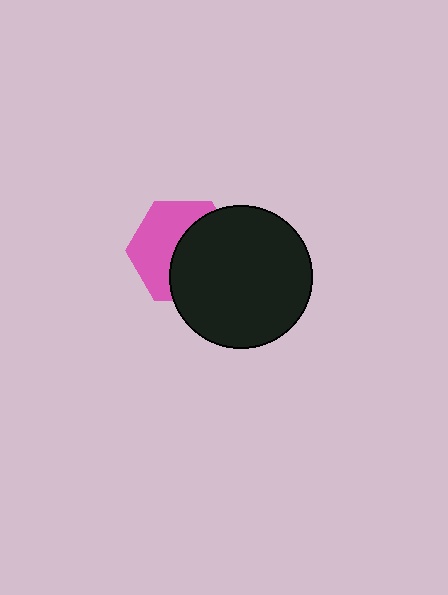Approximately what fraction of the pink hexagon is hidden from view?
Roughly 51% of the pink hexagon is hidden behind the black circle.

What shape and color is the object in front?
The object in front is a black circle.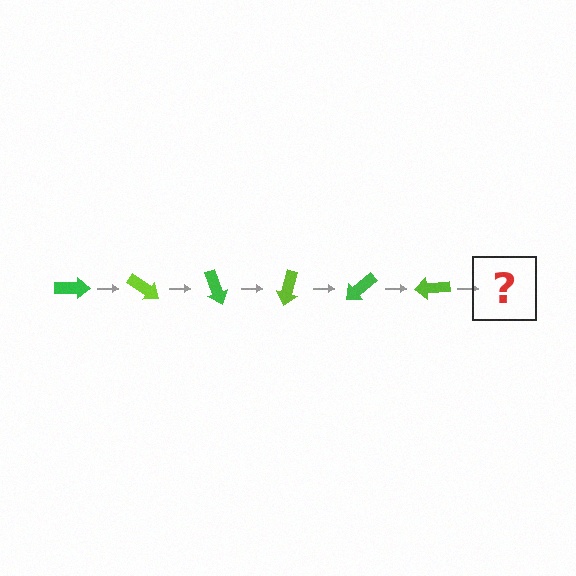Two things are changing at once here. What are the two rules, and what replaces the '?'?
The two rules are that it rotates 35 degrees each step and the color cycles through green and lime. The '?' should be a green arrow, rotated 210 degrees from the start.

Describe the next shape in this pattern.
It should be a green arrow, rotated 210 degrees from the start.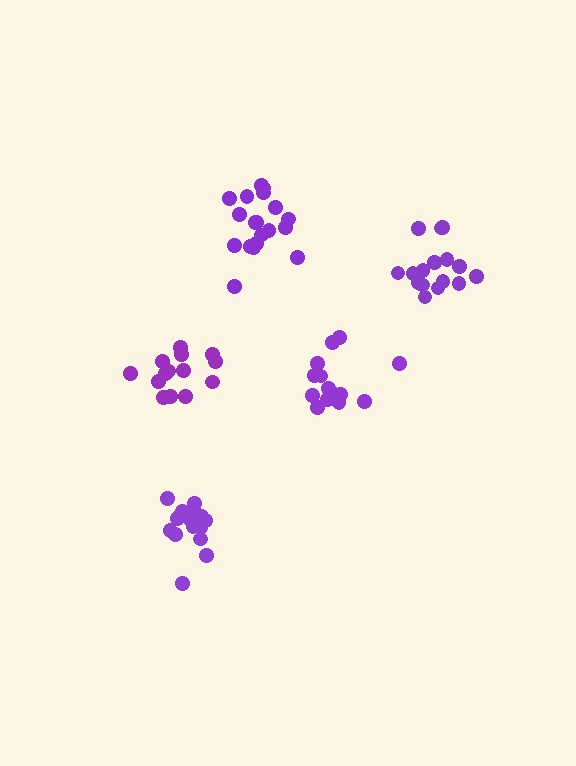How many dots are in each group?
Group 1: 15 dots, Group 2: 19 dots, Group 3: 14 dots, Group 4: 16 dots, Group 5: 18 dots (82 total).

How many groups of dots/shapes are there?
There are 5 groups.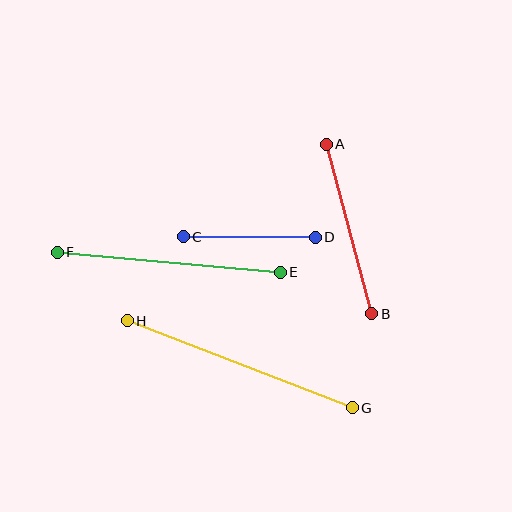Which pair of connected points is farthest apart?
Points G and H are farthest apart.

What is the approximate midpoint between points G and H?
The midpoint is at approximately (240, 364) pixels.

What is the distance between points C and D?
The distance is approximately 132 pixels.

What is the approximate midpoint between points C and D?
The midpoint is at approximately (249, 237) pixels.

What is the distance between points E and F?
The distance is approximately 224 pixels.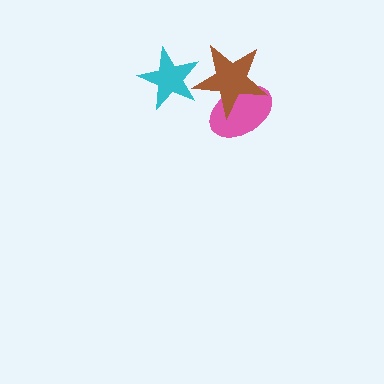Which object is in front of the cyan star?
The brown star is in front of the cyan star.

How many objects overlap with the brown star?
2 objects overlap with the brown star.